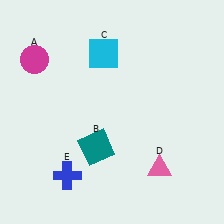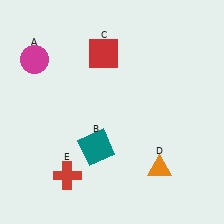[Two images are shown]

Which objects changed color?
C changed from cyan to red. D changed from pink to orange. E changed from blue to red.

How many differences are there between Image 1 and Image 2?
There are 3 differences between the two images.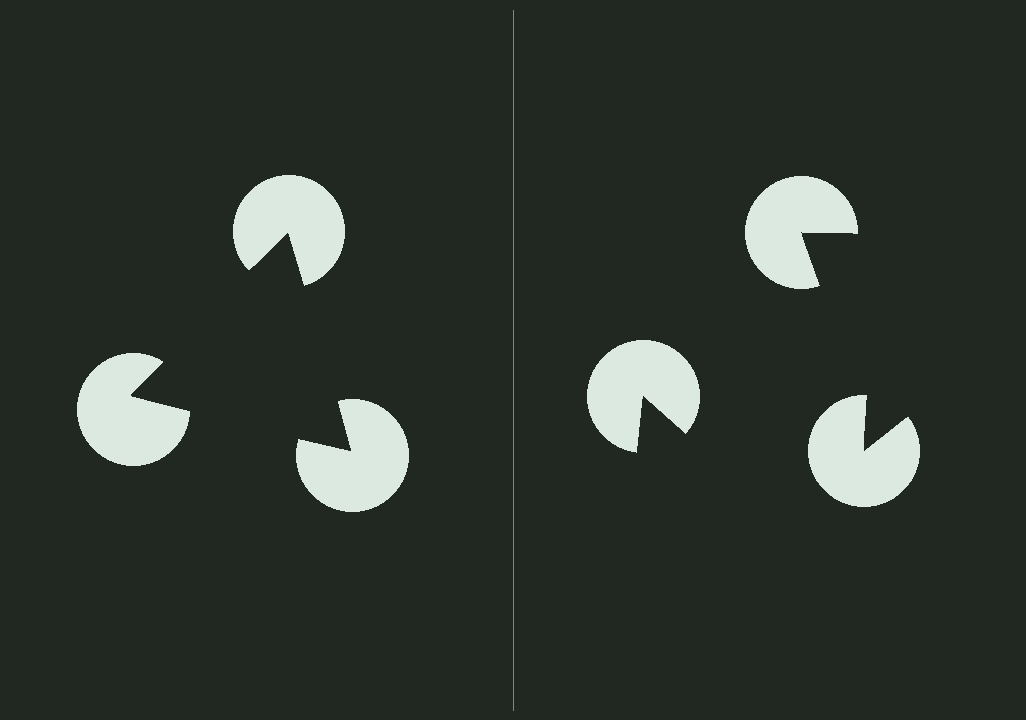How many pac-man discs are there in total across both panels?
6 — 3 on each side.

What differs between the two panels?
The pac-man discs are positioned identically on both sides; only the wedge orientations differ. On the left they align to a triangle; on the right they are misaligned.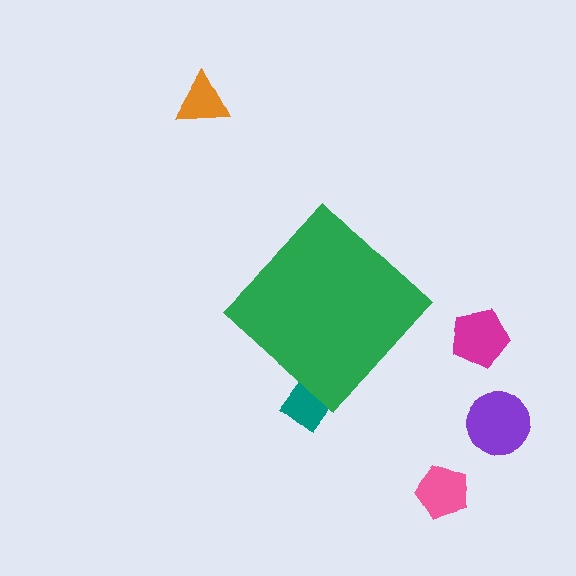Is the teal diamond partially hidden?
Yes, the teal diamond is partially hidden behind the green diamond.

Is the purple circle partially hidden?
No, the purple circle is fully visible.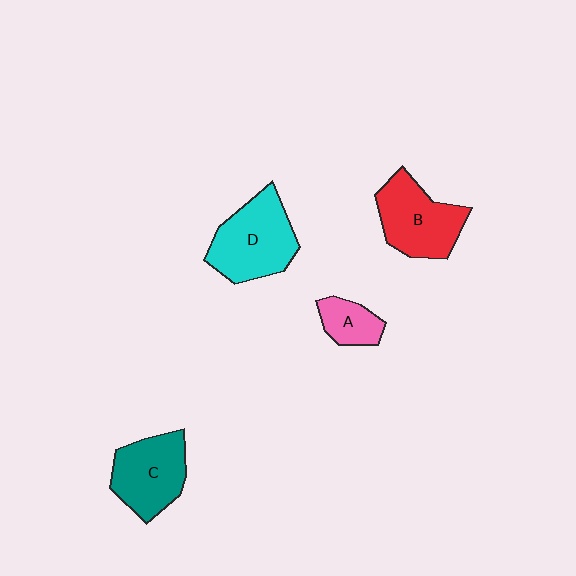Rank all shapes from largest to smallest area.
From largest to smallest: D (cyan), B (red), C (teal), A (pink).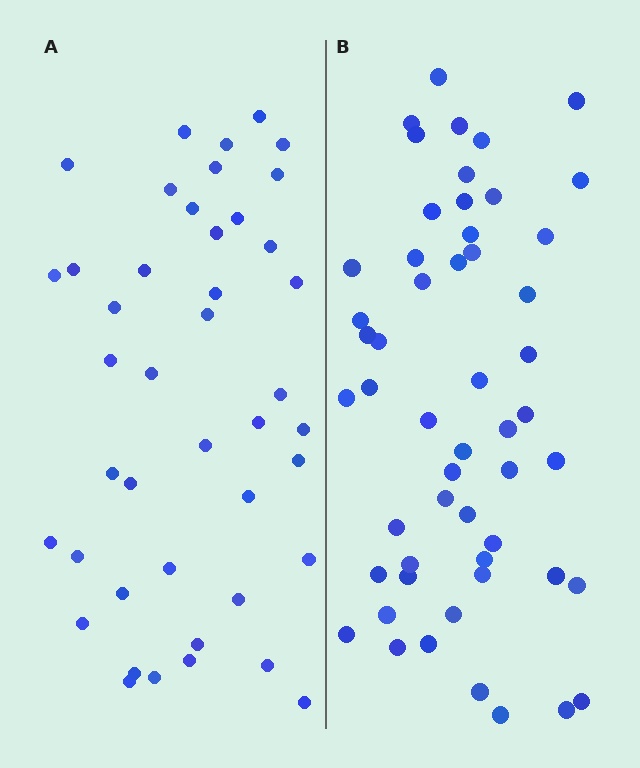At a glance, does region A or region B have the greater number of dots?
Region B (the right region) has more dots.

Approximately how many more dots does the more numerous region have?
Region B has roughly 10 or so more dots than region A.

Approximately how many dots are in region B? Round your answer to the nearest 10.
About 50 dots. (The exact count is 53, which rounds to 50.)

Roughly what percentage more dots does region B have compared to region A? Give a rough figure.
About 25% more.